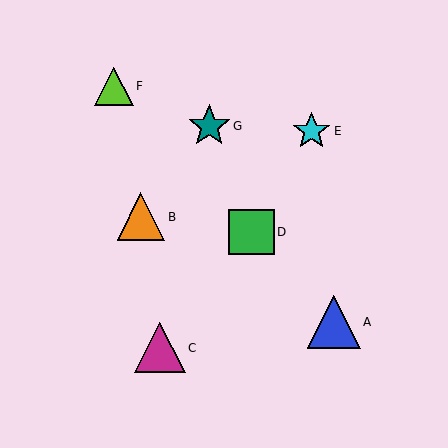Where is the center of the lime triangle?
The center of the lime triangle is at (114, 86).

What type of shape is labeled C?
Shape C is a magenta triangle.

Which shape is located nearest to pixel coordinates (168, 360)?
The magenta triangle (labeled C) at (160, 348) is nearest to that location.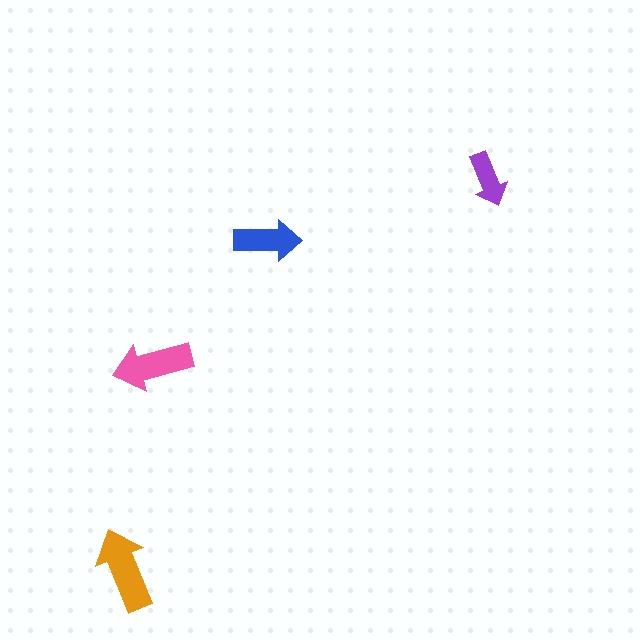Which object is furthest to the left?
The orange arrow is leftmost.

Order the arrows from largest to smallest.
the orange one, the pink one, the blue one, the purple one.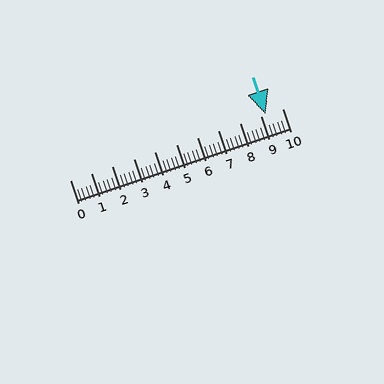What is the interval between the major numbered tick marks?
The major tick marks are spaced 1 units apart.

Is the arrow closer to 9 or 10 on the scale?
The arrow is closer to 9.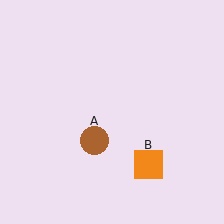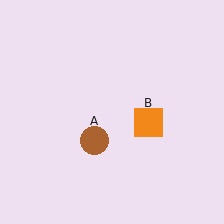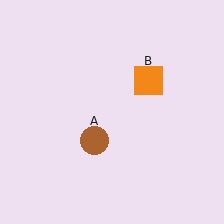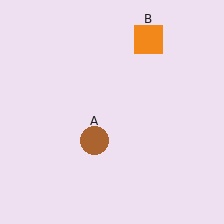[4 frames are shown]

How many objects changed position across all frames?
1 object changed position: orange square (object B).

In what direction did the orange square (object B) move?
The orange square (object B) moved up.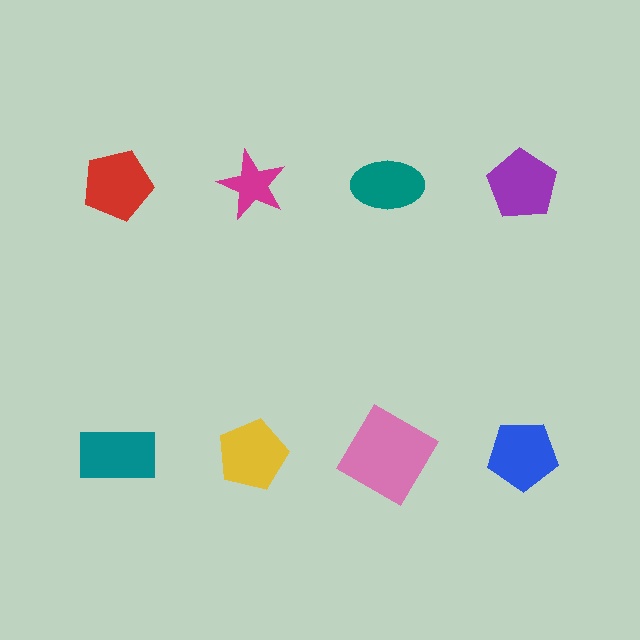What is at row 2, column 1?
A teal rectangle.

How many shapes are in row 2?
4 shapes.